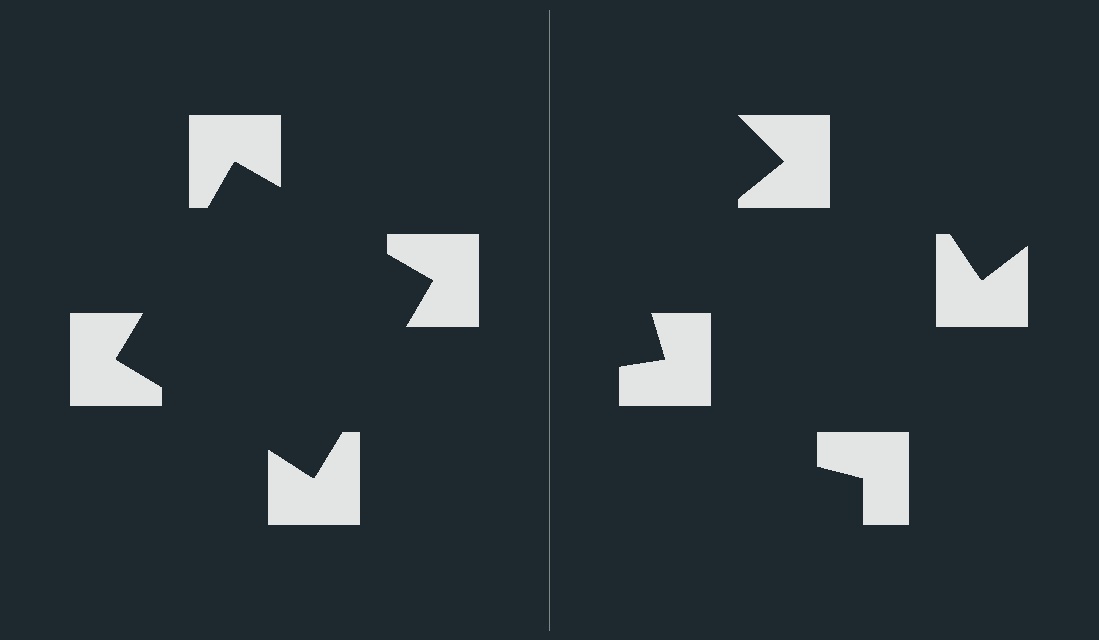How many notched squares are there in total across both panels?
8 — 4 on each side.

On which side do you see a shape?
An illusory square appears on the left side. On the right side the wedge cuts are rotated, so no coherent shape forms.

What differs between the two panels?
The notched squares are positioned identically on both sides; only the wedge orientations differ. On the left they align to a square; on the right they are misaligned.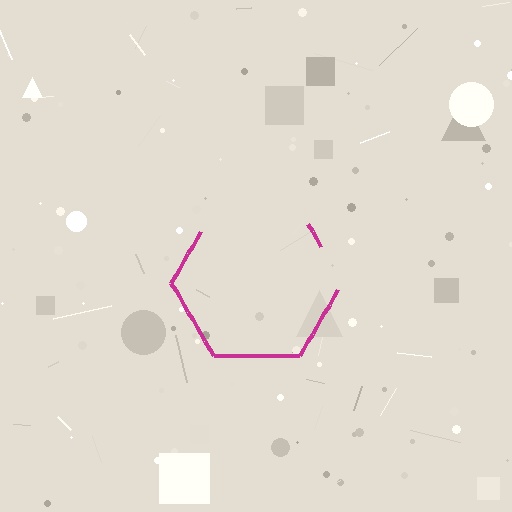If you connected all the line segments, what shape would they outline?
They would outline a hexagon.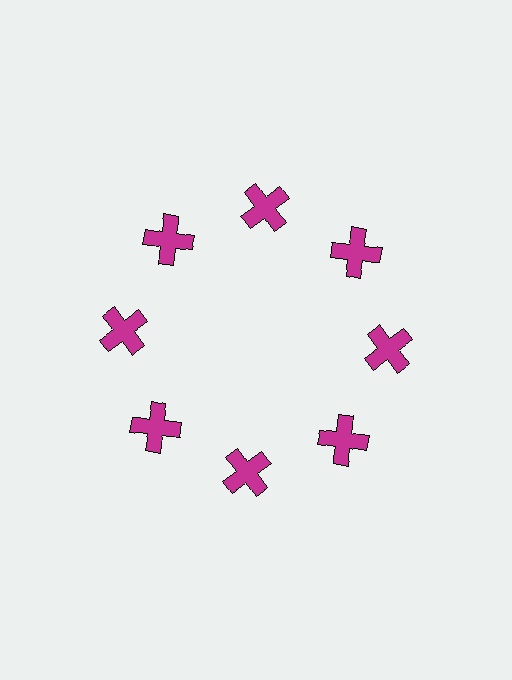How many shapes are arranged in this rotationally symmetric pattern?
There are 8 shapes, arranged in 8 groups of 1.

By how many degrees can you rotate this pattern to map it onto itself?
The pattern maps onto itself every 45 degrees of rotation.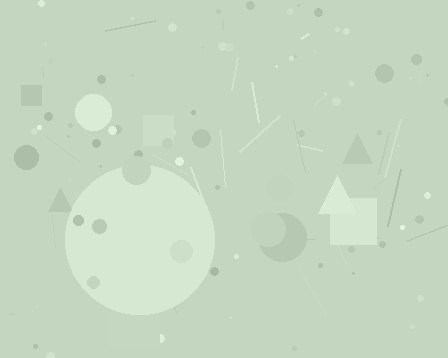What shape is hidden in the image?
A circle is hidden in the image.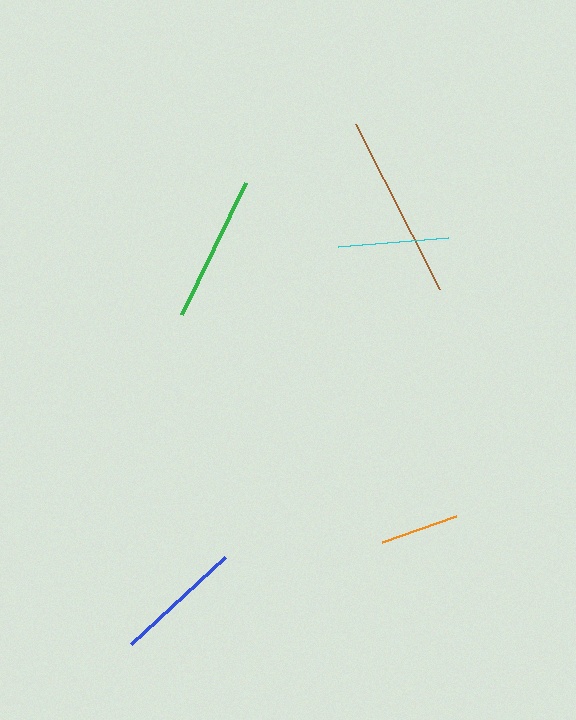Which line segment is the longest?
The brown line is the longest at approximately 185 pixels.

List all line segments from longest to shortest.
From longest to shortest: brown, green, blue, cyan, orange.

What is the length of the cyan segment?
The cyan segment is approximately 110 pixels long.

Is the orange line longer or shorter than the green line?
The green line is longer than the orange line.